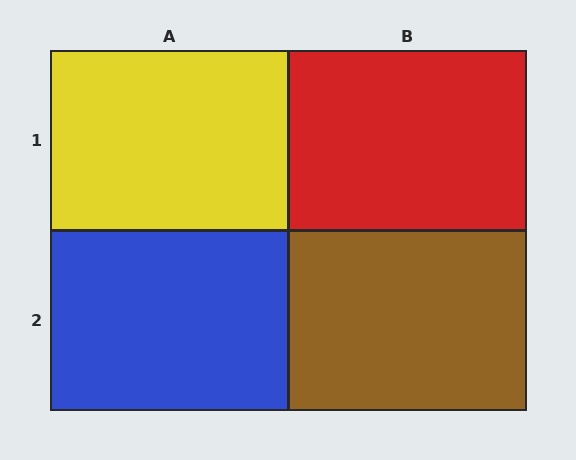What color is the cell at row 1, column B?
Red.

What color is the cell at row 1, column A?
Yellow.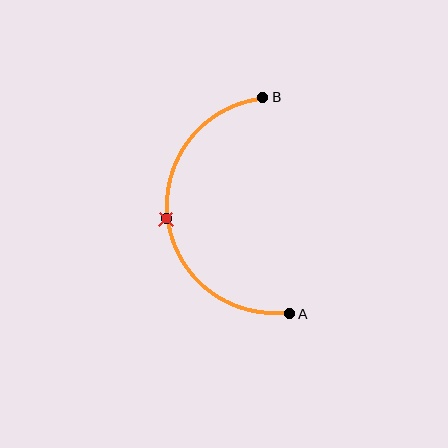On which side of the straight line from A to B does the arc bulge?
The arc bulges to the left of the straight line connecting A and B.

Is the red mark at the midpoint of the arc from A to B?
Yes. The red mark lies on the arc at equal arc-length from both A and B — it is the arc midpoint.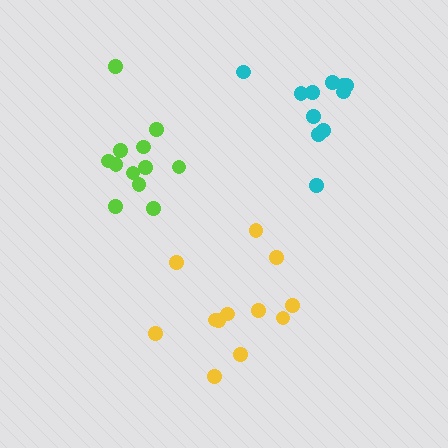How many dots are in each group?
Group 1: 12 dots, Group 2: 12 dots, Group 3: 11 dots (35 total).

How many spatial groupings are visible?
There are 3 spatial groupings.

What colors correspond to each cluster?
The clusters are colored: yellow, lime, cyan.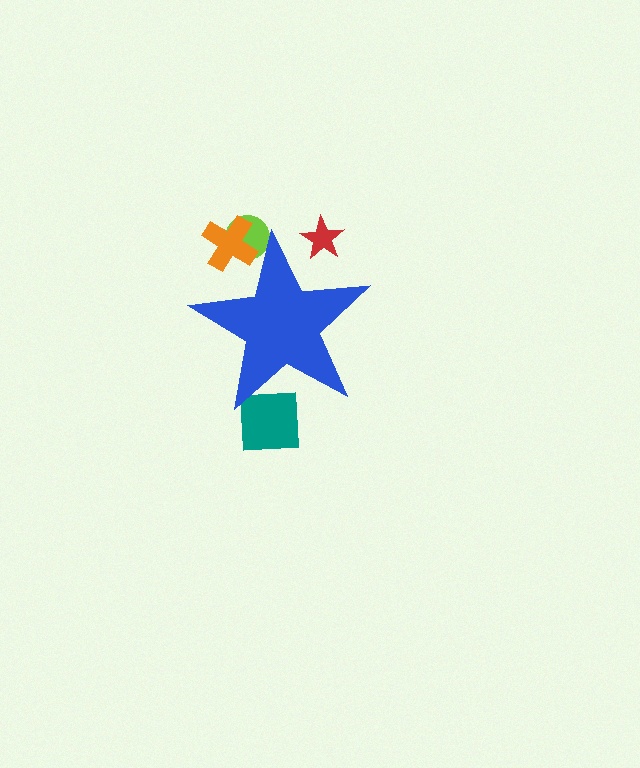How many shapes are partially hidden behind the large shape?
4 shapes are partially hidden.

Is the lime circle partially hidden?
Yes, the lime circle is partially hidden behind the blue star.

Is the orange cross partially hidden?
Yes, the orange cross is partially hidden behind the blue star.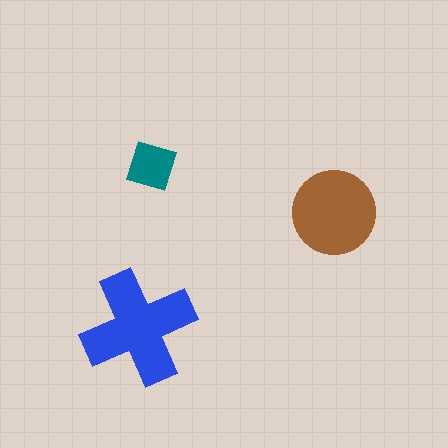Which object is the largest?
The blue cross.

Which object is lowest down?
The blue cross is bottommost.